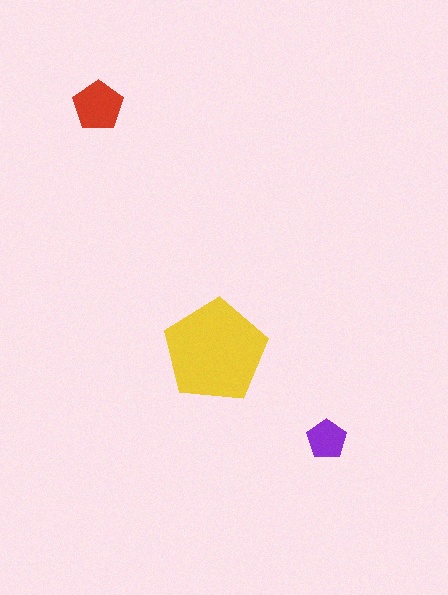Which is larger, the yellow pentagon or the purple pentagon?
The yellow one.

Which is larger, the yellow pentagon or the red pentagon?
The yellow one.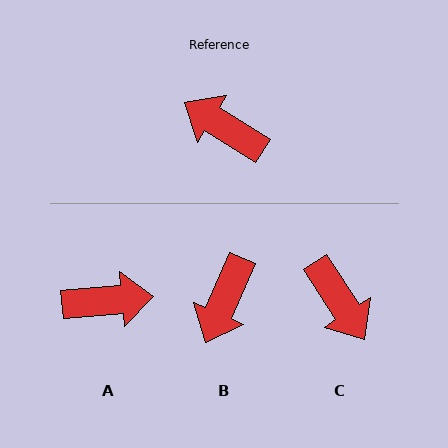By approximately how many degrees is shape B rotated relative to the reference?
Approximately 99 degrees counter-clockwise.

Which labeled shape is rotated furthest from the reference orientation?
C, about 155 degrees away.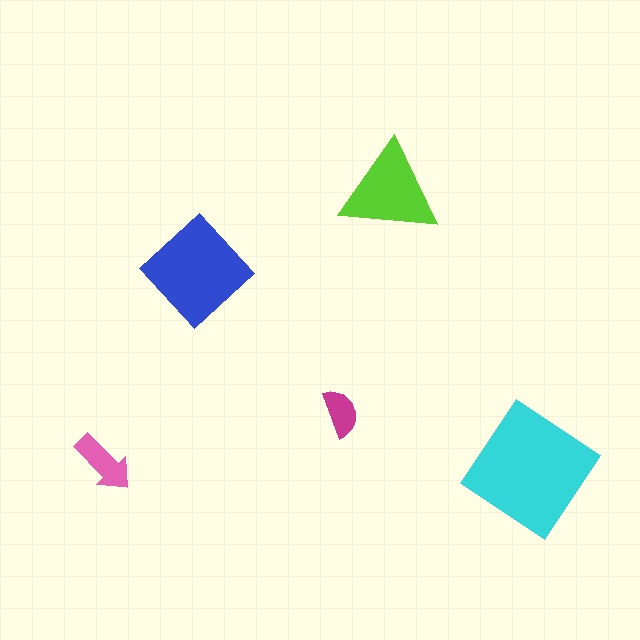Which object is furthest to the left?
The pink arrow is leftmost.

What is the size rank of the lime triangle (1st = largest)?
3rd.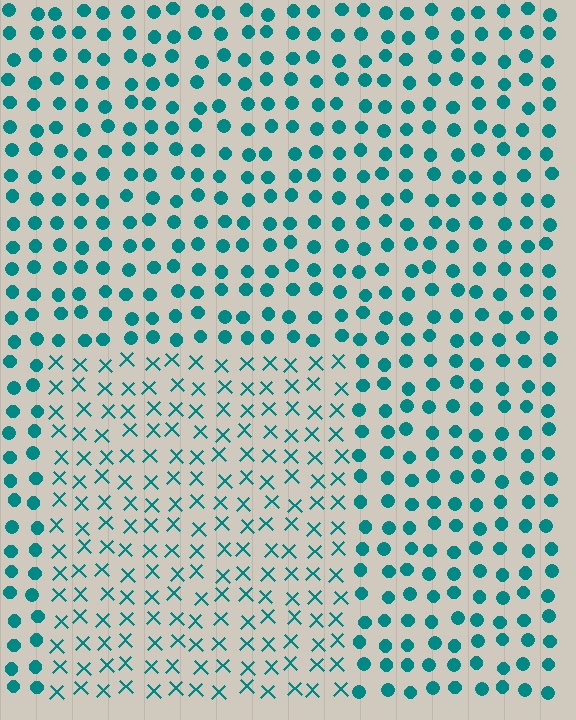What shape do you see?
I see a rectangle.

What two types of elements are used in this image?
The image uses X marks inside the rectangle region and circles outside it.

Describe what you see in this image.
The image is filled with small teal elements arranged in a uniform grid. A rectangle-shaped region contains X marks, while the surrounding area contains circles. The boundary is defined purely by the change in element shape.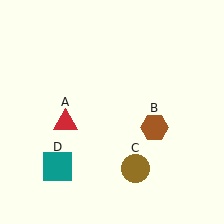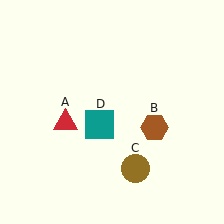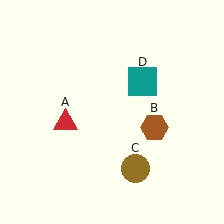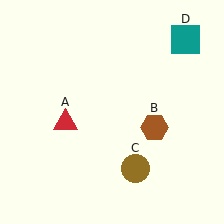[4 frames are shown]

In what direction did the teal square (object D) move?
The teal square (object D) moved up and to the right.